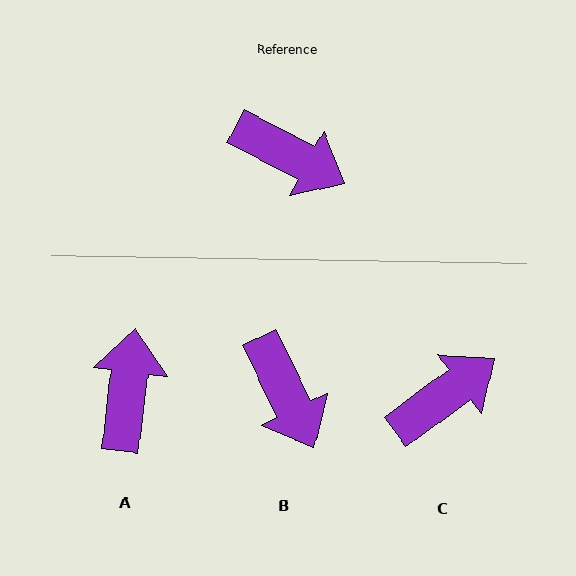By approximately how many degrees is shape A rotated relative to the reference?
Approximately 111 degrees counter-clockwise.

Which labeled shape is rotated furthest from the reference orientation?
A, about 111 degrees away.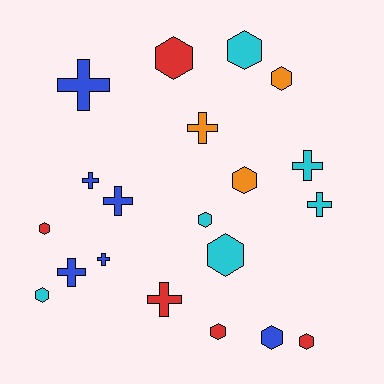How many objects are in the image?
There are 20 objects.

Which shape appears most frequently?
Hexagon, with 11 objects.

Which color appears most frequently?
Blue, with 6 objects.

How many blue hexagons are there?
There is 1 blue hexagon.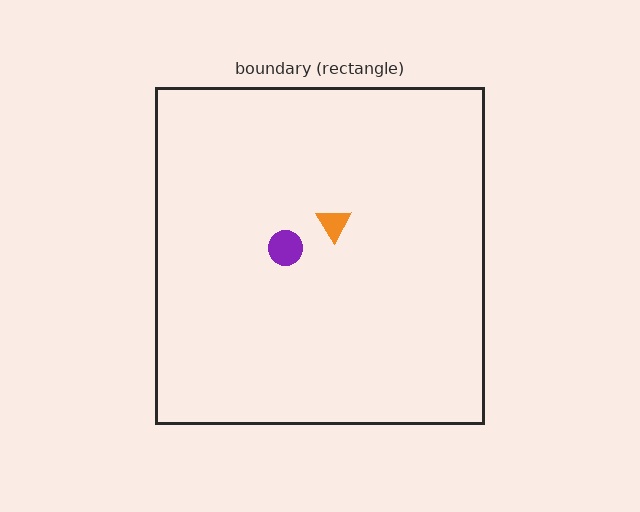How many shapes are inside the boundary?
2 inside, 0 outside.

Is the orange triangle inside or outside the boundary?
Inside.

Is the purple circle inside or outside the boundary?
Inside.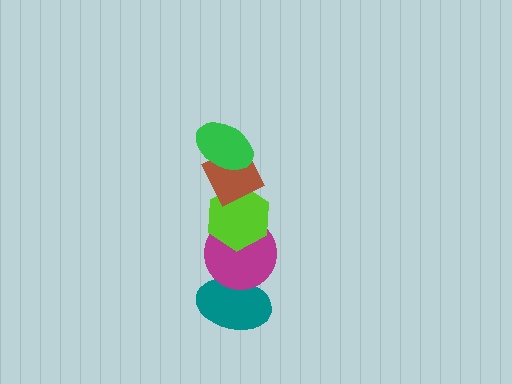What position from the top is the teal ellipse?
The teal ellipse is 5th from the top.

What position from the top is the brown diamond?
The brown diamond is 2nd from the top.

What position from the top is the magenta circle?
The magenta circle is 4th from the top.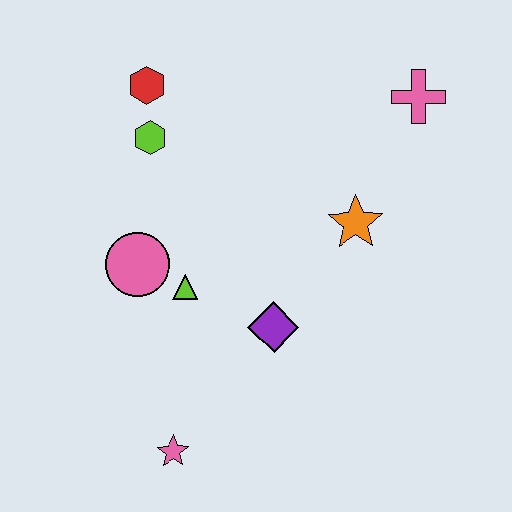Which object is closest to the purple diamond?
The lime triangle is closest to the purple diamond.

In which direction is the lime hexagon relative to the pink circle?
The lime hexagon is above the pink circle.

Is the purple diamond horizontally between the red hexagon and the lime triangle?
No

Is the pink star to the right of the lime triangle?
No